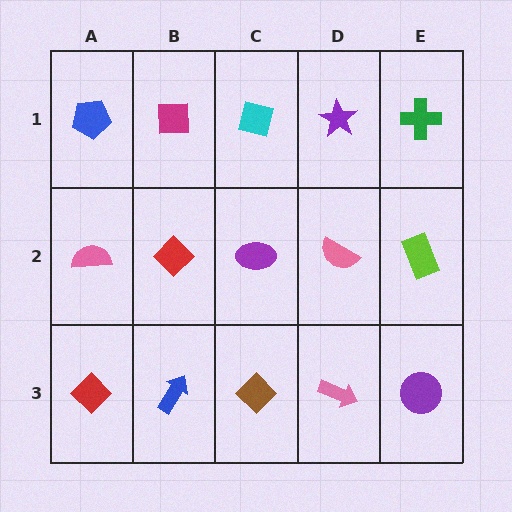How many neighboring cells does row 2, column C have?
4.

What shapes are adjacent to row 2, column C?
A cyan square (row 1, column C), a brown diamond (row 3, column C), a red diamond (row 2, column B), a pink semicircle (row 2, column D).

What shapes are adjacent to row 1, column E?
A lime rectangle (row 2, column E), a purple star (row 1, column D).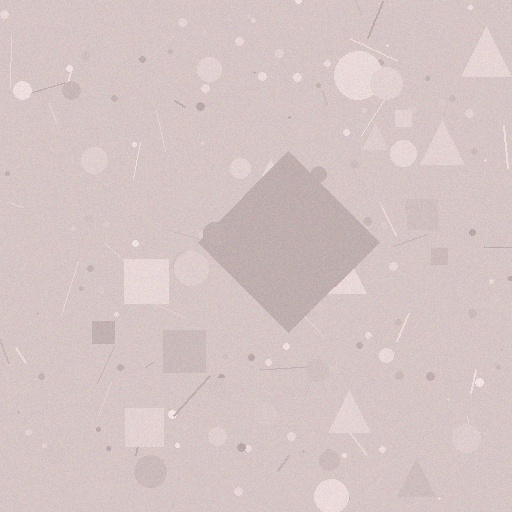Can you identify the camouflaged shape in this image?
The camouflaged shape is a diamond.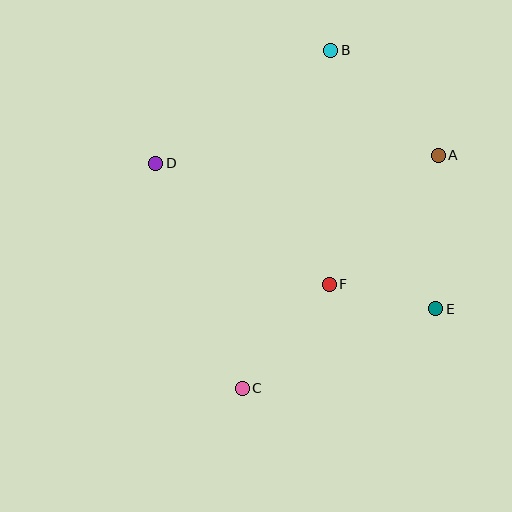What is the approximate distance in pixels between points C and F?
The distance between C and F is approximately 135 pixels.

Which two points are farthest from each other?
Points B and C are farthest from each other.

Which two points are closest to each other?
Points E and F are closest to each other.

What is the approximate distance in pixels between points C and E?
The distance between C and E is approximately 209 pixels.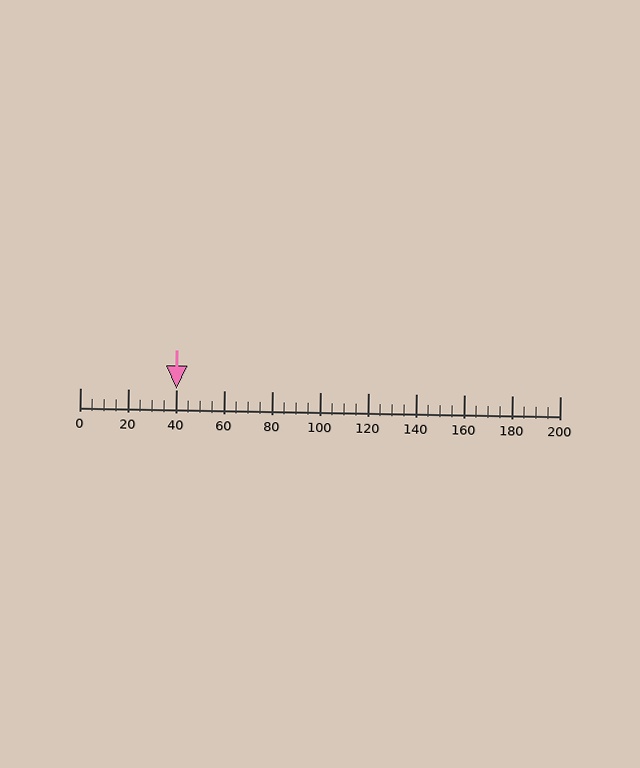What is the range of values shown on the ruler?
The ruler shows values from 0 to 200.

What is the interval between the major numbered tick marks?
The major tick marks are spaced 20 units apart.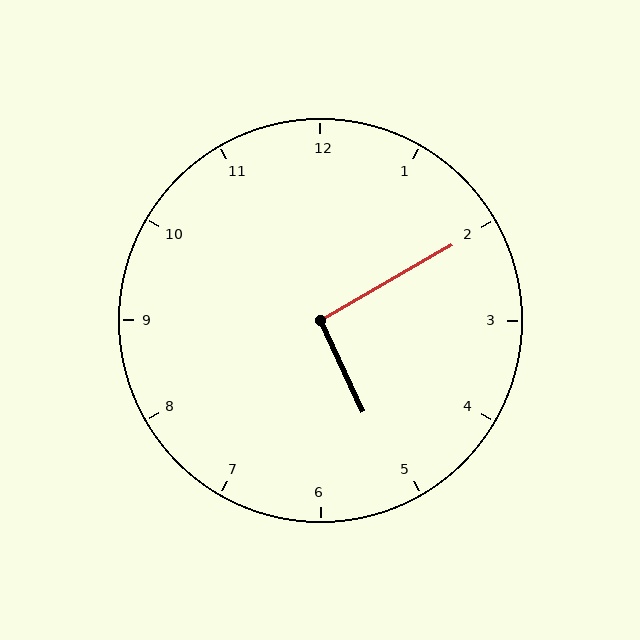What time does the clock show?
5:10.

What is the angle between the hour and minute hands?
Approximately 95 degrees.